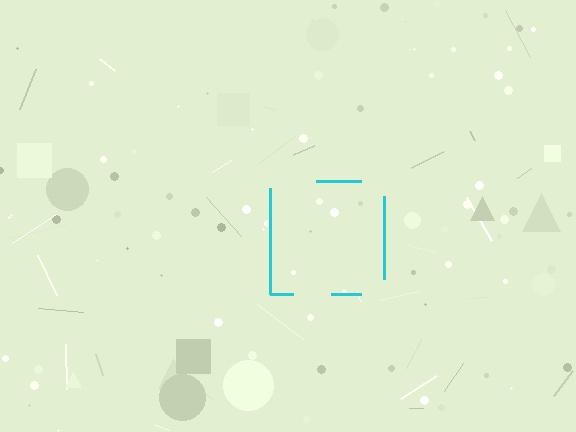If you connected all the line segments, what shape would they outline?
They would outline a square.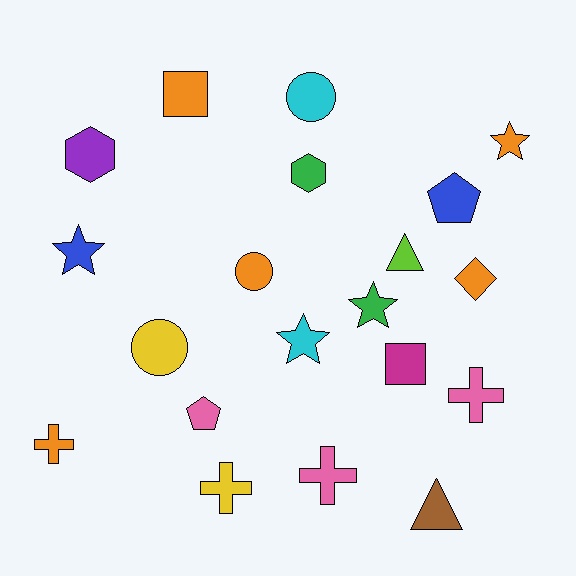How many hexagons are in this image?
There are 2 hexagons.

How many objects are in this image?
There are 20 objects.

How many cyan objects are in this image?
There are 2 cyan objects.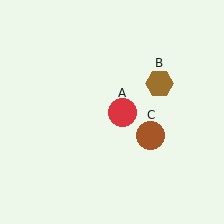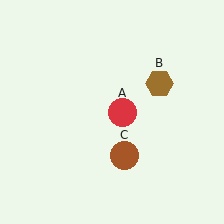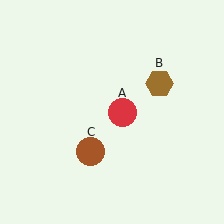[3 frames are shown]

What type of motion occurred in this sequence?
The brown circle (object C) rotated clockwise around the center of the scene.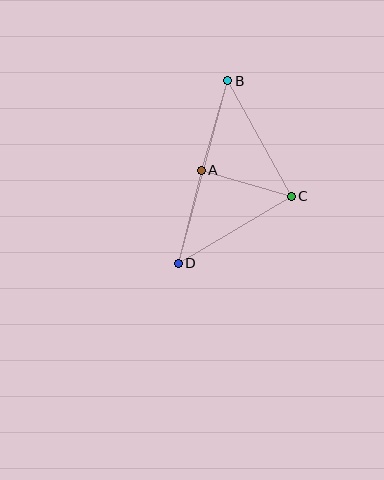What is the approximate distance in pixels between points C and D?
The distance between C and D is approximately 131 pixels.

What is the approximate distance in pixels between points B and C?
The distance between B and C is approximately 132 pixels.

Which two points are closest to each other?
Points A and B are closest to each other.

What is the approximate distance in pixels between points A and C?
The distance between A and C is approximately 94 pixels.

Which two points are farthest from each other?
Points B and D are farthest from each other.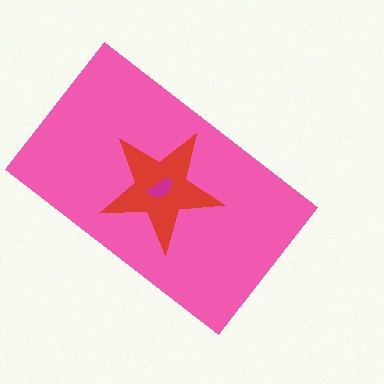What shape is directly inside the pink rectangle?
The red star.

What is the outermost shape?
The pink rectangle.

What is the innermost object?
The magenta semicircle.